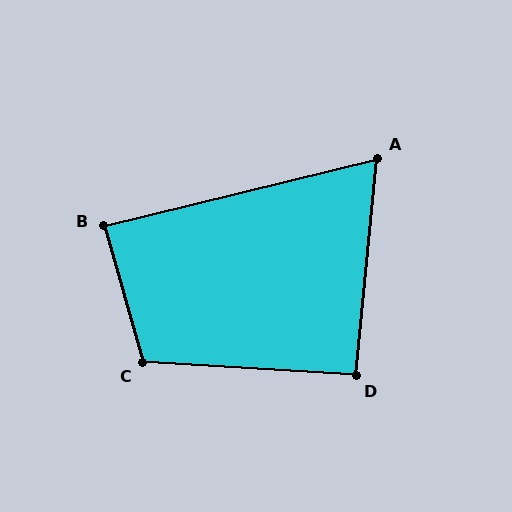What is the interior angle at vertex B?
Approximately 88 degrees (approximately right).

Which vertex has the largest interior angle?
C, at approximately 109 degrees.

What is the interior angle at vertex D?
Approximately 92 degrees (approximately right).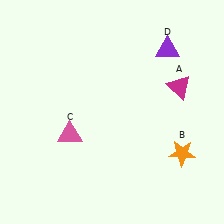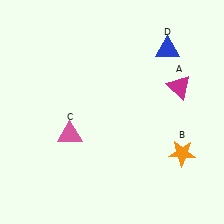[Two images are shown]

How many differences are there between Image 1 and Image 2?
There is 1 difference between the two images.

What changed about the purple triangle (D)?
In Image 1, D is purple. In Image 2, it changed to blue.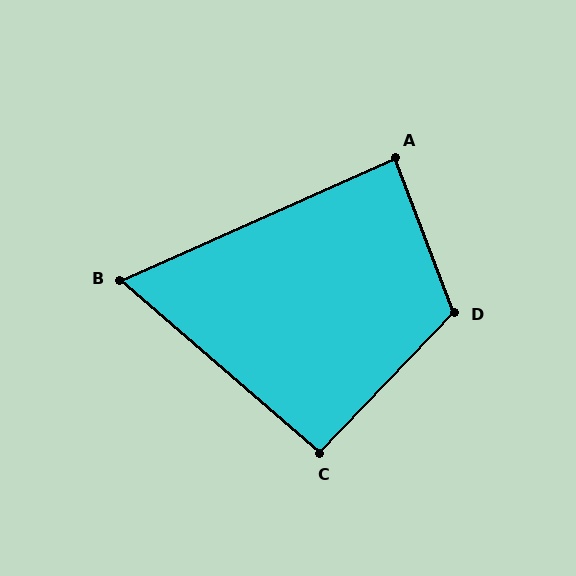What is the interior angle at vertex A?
Approximately 87 degrees (approximately right).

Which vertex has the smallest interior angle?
B, at approximately 65 degrees.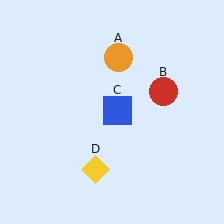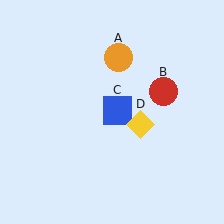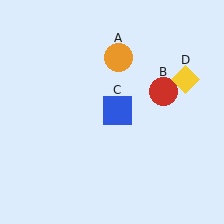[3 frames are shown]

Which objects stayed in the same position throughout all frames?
Orange circle (object A) and red circle (object B) and blue square (object C) remained stationary.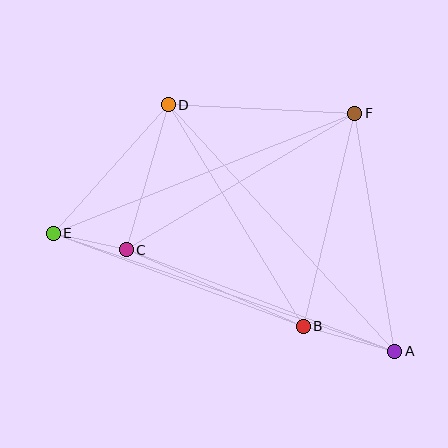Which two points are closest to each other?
Points C and E are closest to each other.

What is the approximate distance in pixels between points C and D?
The distance between C and D is approximately 151 pixels.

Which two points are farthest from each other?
Points A and E are farthest from each other.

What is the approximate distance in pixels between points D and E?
The distance between D and E is approximately 173 pixels.